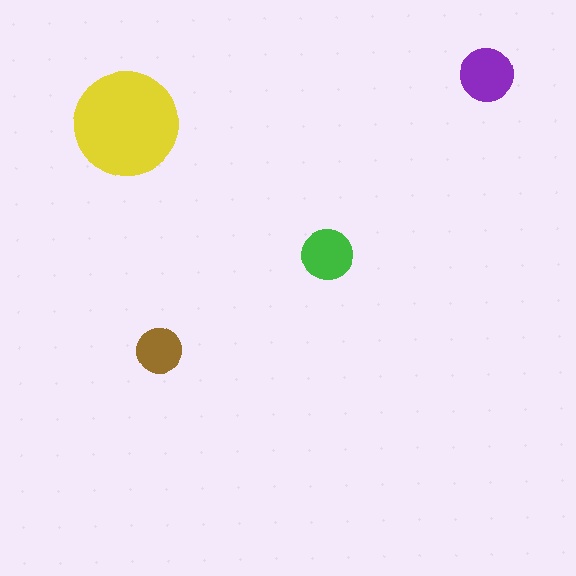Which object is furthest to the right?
The purple circle is rightmost.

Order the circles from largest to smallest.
the yellow one, the purple one, the green one, the brown one.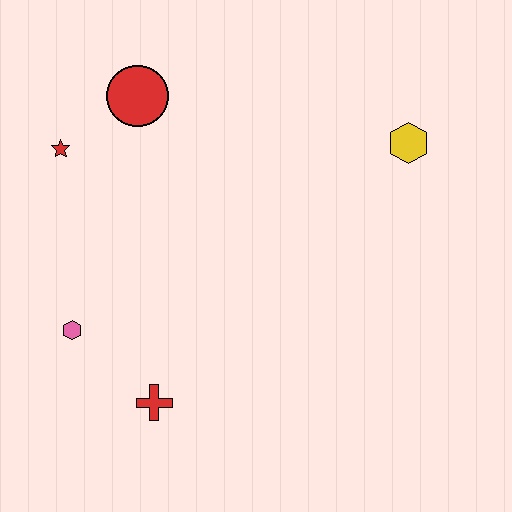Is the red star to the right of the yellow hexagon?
No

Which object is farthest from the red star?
The yellow hexagon is farthest from the red star.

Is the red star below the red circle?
Yes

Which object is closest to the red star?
The red circle is closest to the red star.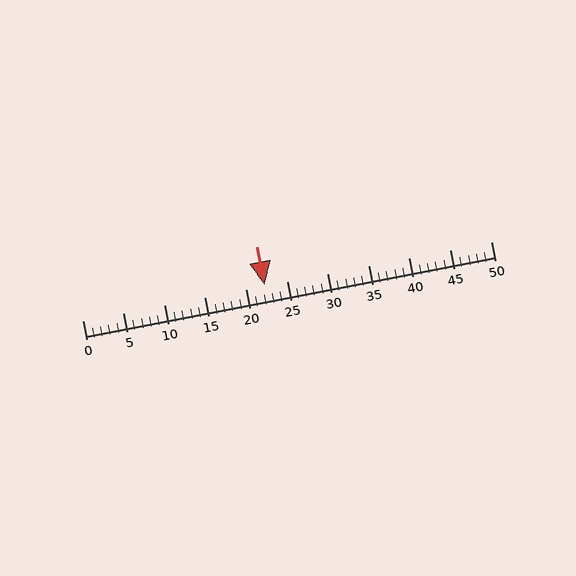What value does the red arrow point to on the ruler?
The red arrow points to approximately 22.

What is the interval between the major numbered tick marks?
The major tick marks are spaced 5 units apart.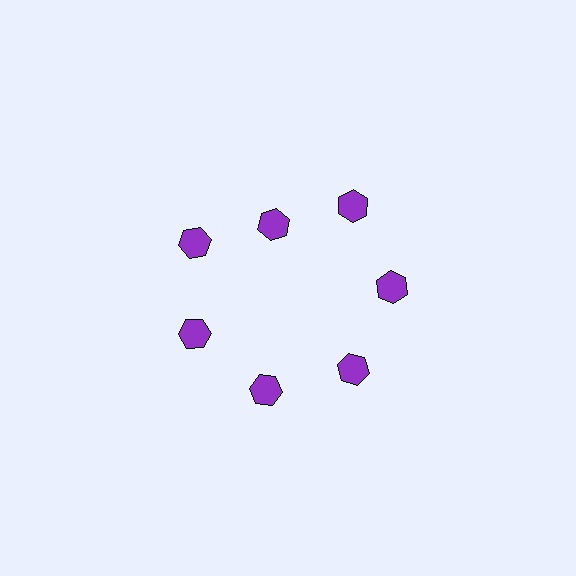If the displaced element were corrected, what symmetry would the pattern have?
It would have 7-fold rotational symmetry — the pattern would map onto itself every 51 degrees.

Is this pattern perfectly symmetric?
No. The 7 purple hexagons are arranged in a ring, but one element near the 12 o'clock position is pulled inward toward the center, breaking the 7-fold rotational symmetry.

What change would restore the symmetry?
The symmetry would be restored by moving it outward, back onto the ring so that all 7 hexagons sit at equal angles and equal distance from the center.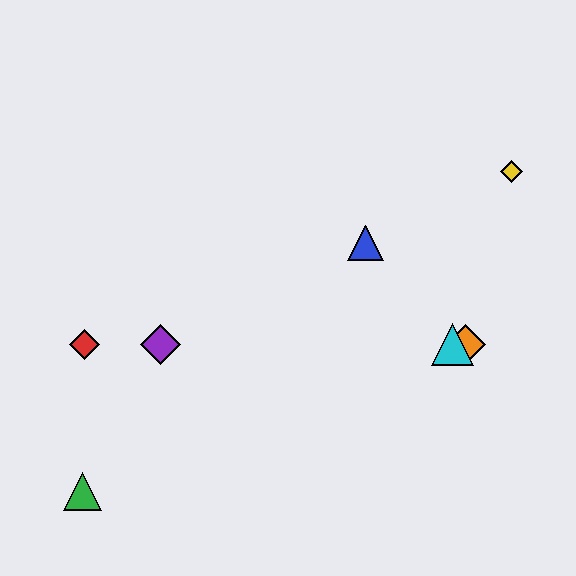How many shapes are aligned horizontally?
4 shapes (the red diamond, the purple diamond, the orange diamond, the cyan triangle) are aligned horizontally.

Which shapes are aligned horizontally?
The red diamond, the purple diamond, the orange diamond, the cyan triangle are aligned horizontally.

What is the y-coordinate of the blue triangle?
The blue triangle is at y≈243.